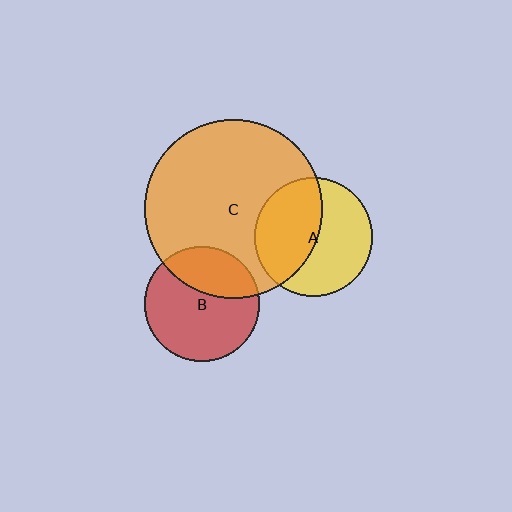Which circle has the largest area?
Circle C (orange).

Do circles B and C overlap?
Yes.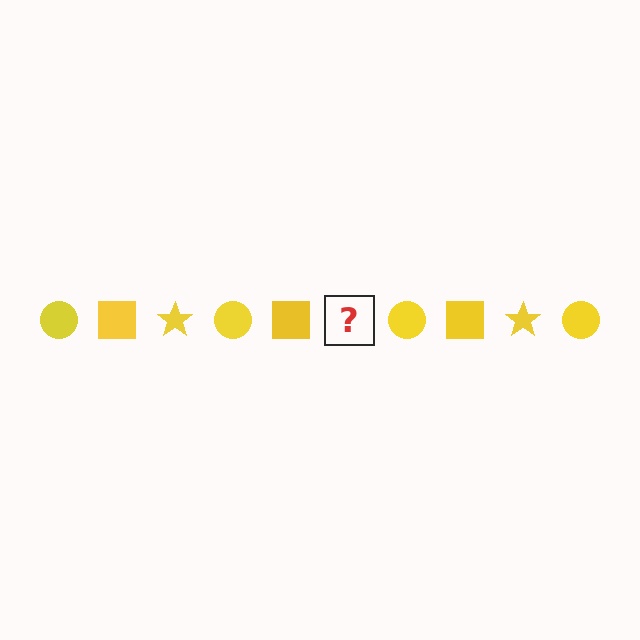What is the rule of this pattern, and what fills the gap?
The rule is that the pattern cycles through circle, square, star shapes in yellow. The gap should be filled with a yellow star.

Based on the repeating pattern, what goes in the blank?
The blank should be a yellow star.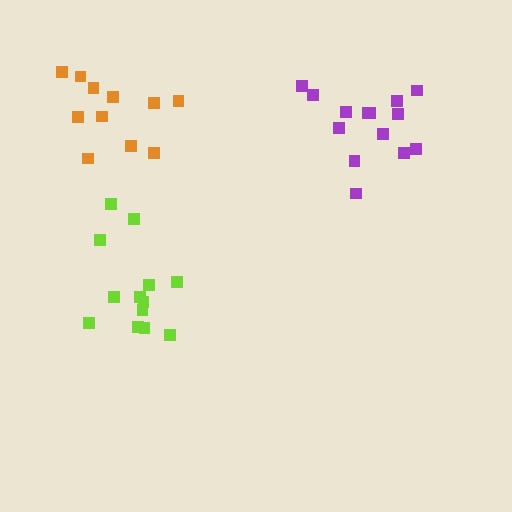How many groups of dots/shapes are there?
There are 3 groups.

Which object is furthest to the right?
The purple cluster is rightmost.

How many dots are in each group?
Group 1: 13 dots, Group 2: 11 dots, Group 3: 14 dots (38 total).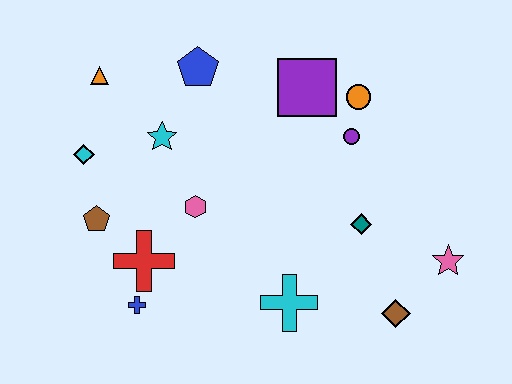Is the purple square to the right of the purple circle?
No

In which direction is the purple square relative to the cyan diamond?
The purple square is to the right of the cyan diamond.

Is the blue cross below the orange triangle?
Yes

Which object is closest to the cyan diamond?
The brown pentagon is closest to the cyan diamond.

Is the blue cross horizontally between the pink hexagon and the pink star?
No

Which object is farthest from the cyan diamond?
The pink star is farthest from the cyan diamond.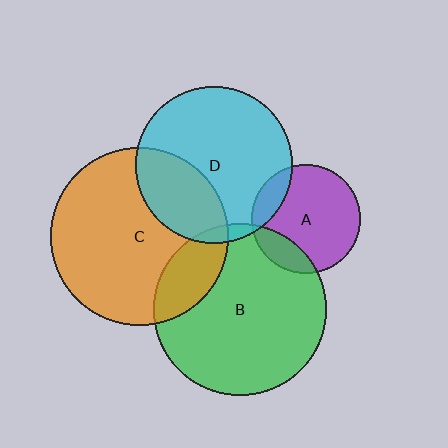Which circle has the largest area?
Circle C (orange).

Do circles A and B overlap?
Yes.